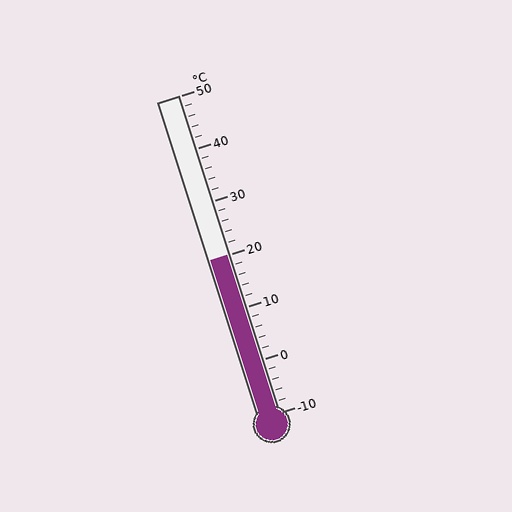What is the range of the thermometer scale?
The thermometer scale ranges from -10°C to 50°C.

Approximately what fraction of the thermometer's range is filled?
The thermometer is filled to approximately 50% of its range.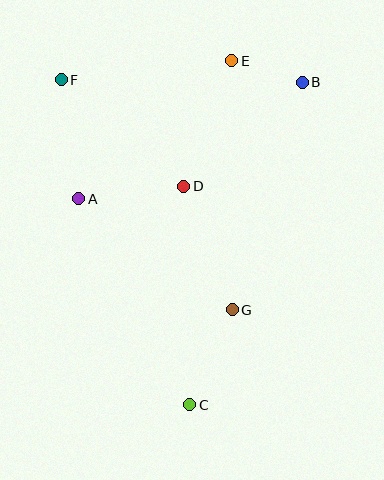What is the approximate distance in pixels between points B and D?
The distance between B and D is approximately 158 pixels.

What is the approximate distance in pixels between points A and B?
The distance between A and B is approximately 252 pixels.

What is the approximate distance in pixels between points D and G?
The distance between D and G is approximately 133 pixels.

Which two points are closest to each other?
Points B and E are closest to each other.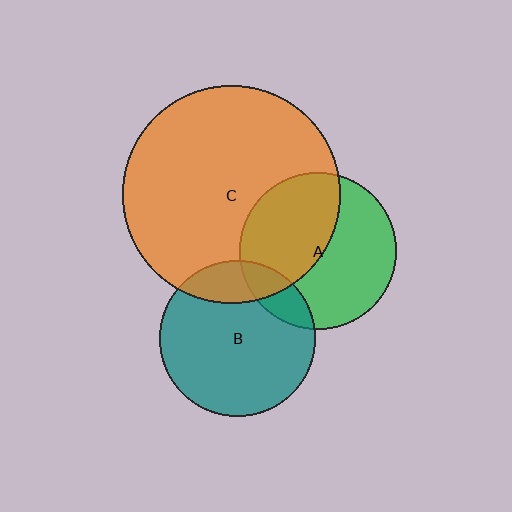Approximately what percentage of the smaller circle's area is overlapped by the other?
Approximately 45%.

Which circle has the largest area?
Circle C (orange).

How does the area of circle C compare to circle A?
Approximately 1.9 times.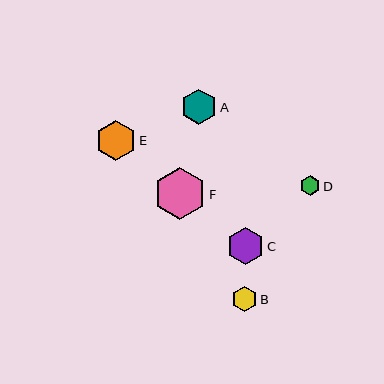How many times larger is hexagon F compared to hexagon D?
Hexagon F is approximately 2.6 times the size of hexagon D.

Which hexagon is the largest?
Hexagon F is the largest with a size of approximately 52 pixels.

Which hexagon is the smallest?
Hexagon D is the smallest with a size of approximately 20 pixels.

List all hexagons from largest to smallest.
From largest to smallest: F, E, C, A, B, D.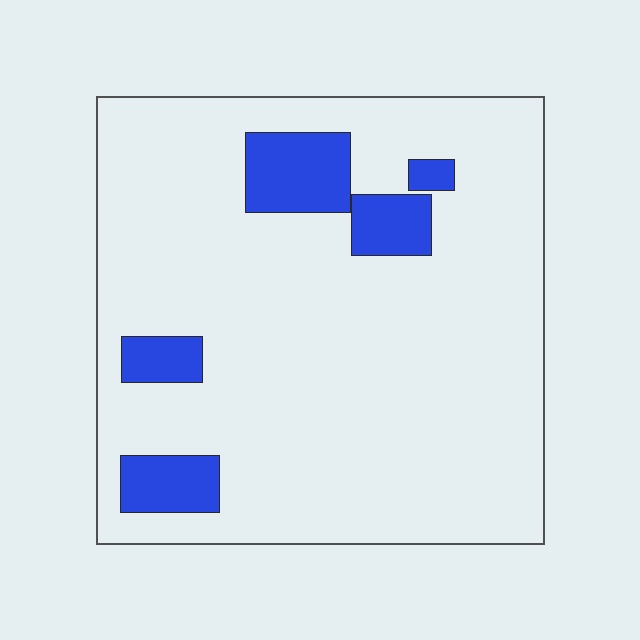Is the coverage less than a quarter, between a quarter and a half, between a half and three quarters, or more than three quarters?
Less than a quarter.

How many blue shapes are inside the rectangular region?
5.